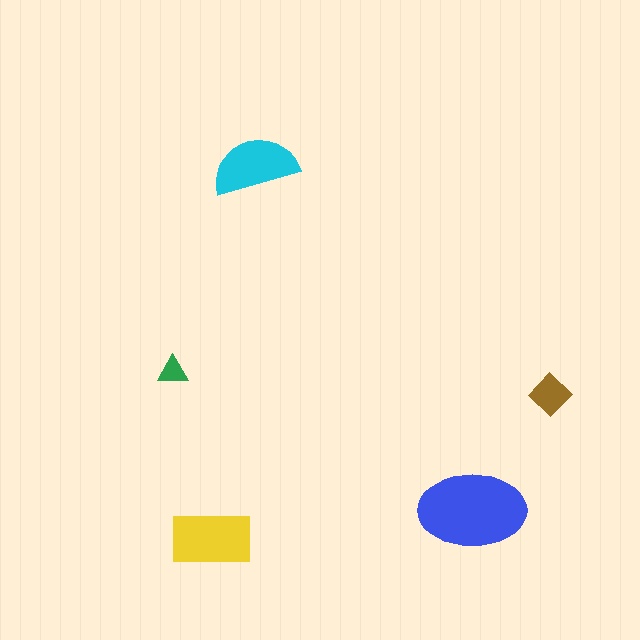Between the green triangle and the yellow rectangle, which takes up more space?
The yellow rectangle.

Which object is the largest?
The blue ellipse.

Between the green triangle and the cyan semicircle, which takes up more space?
The cyan semicircle.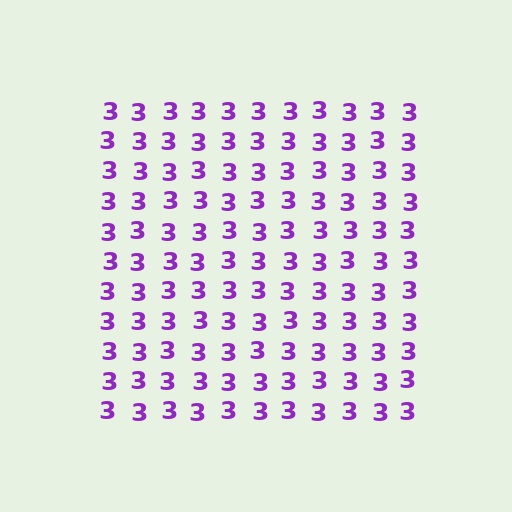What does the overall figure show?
The overall figure shows a square.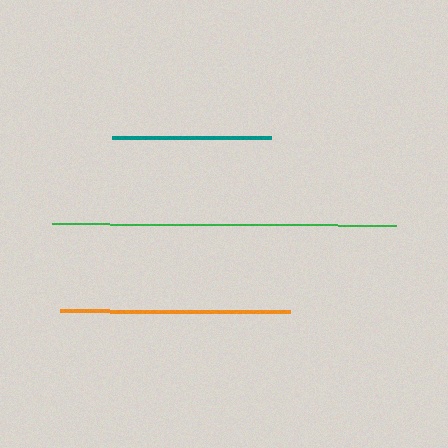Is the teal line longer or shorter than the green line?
The green line is longer than the teal line.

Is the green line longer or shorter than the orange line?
The green line is longer than the orange line.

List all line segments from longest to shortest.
From longest to shortest: green, orange, teal.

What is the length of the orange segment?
The orange segment is approximately 230 pixels long.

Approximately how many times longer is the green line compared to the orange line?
The green line is approximately 1.5 times the length of the orange line.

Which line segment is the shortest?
The teal line is the shortest at approximately 159 pixels.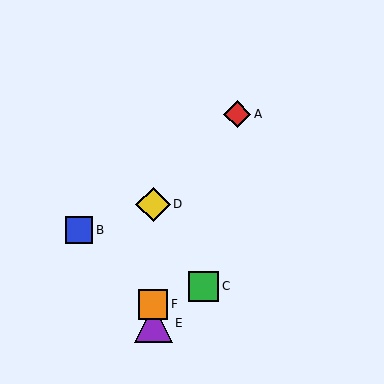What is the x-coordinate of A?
Object A is at x≈237.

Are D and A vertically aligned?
No, D is at x≈153 and A is at x≈237.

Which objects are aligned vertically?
Objects D, E, F are aligned vertically.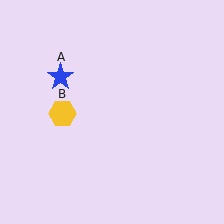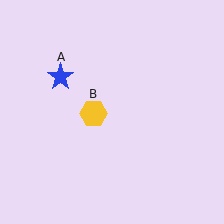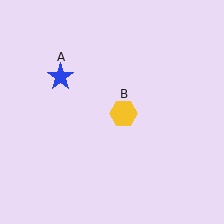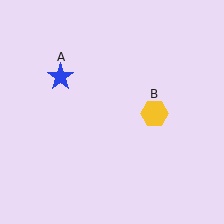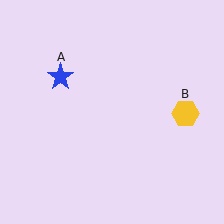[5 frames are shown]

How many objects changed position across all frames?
1 object changed position: yellow hexagon (object B).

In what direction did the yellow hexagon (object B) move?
The yellow hexagon (object B) moved right.